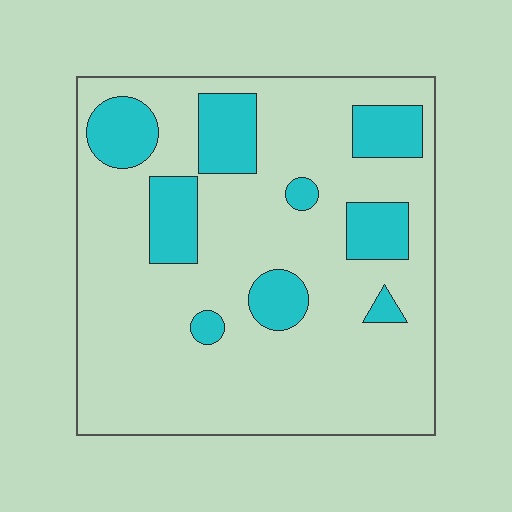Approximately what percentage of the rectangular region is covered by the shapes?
Approximately 20%.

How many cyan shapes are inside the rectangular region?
9.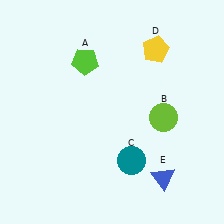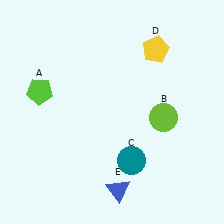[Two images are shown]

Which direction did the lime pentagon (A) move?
The lime pentagon (A) moved left.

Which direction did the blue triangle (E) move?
The blue triangle (E) moved left.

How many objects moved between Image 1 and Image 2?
2 objects moved between the two images.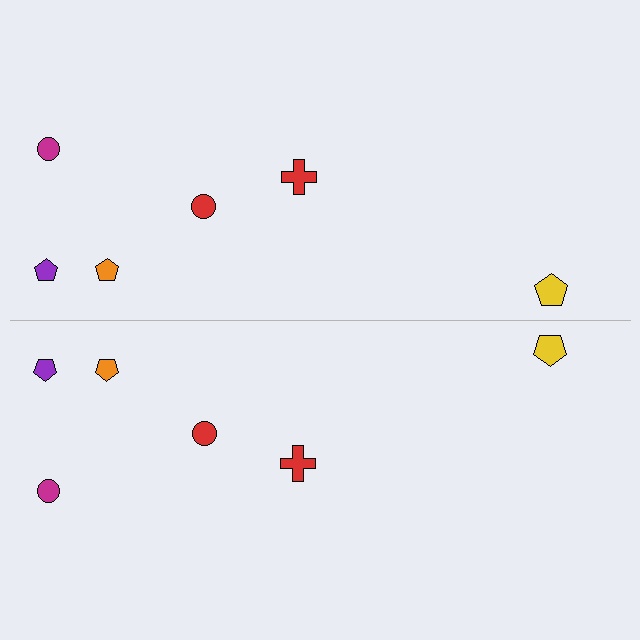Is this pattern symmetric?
Yes, this pattern has bilateral (reflection) symmetry.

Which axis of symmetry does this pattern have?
The pattern has a horizontal axis of symmetry running through the center of the image.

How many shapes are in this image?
There are 12 shapes in this image.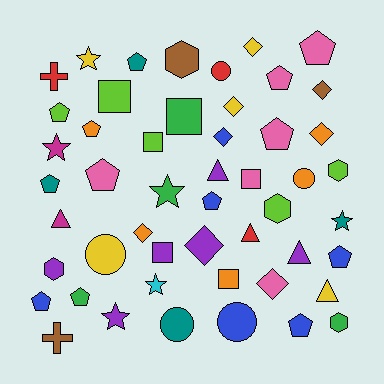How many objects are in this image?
There are 50 objects.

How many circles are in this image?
There are 5 circles.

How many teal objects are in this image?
There are 4 teal objects.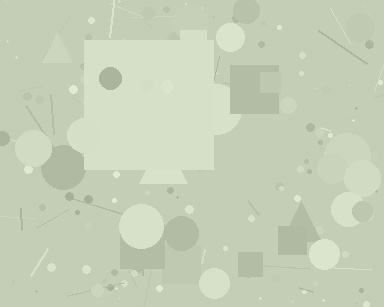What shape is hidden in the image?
A square is hidden in the image.